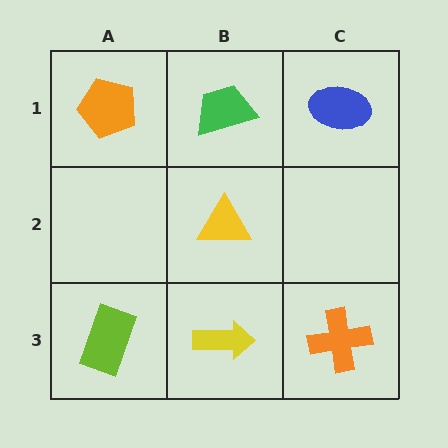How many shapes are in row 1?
3 shapes.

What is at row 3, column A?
A lime rectangle.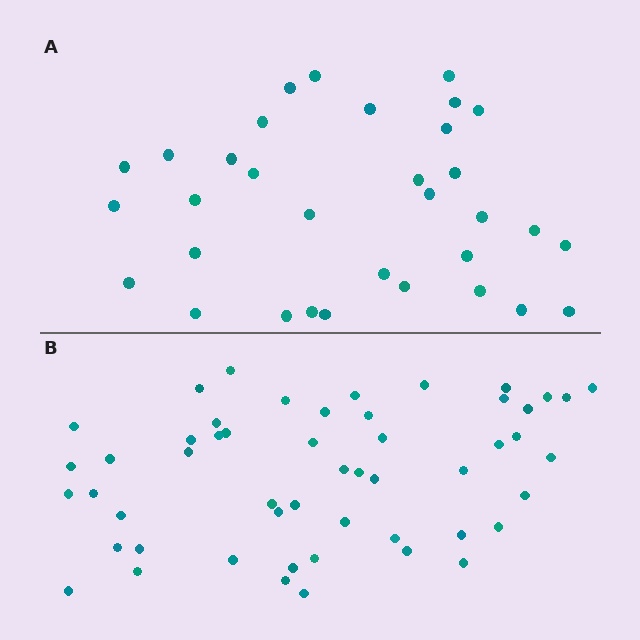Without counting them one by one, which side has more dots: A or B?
Region B (the bottom region) has more dots.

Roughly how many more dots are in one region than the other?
Region B has approximately 20 more dots than region A.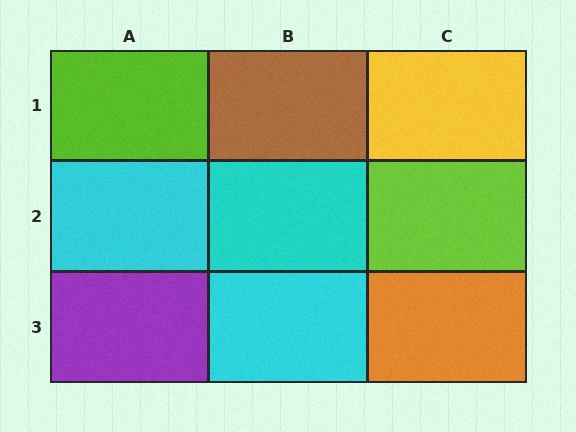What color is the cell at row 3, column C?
Orange.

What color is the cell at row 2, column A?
Cyan.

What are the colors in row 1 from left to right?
Lime, brown, yellow.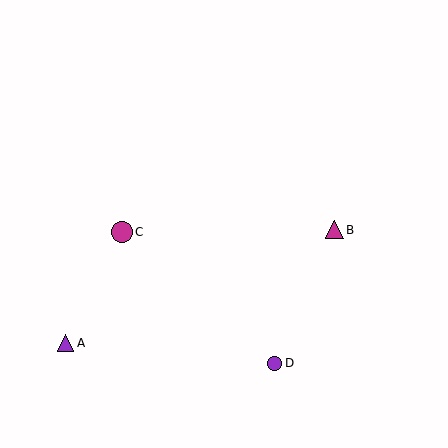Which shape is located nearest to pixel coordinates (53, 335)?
The purple triangle (labeled A) at (66, 343) is nearest to that location.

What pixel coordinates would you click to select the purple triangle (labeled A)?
Click at (66, 343) to select the purple triangle A.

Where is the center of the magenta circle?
The center of the magenta circle is at (122, 232).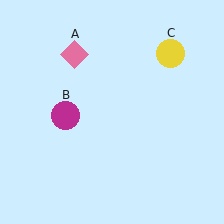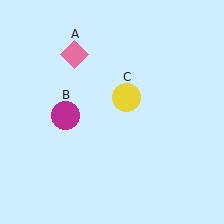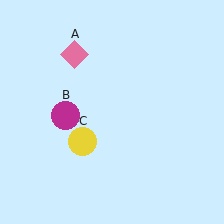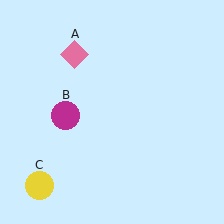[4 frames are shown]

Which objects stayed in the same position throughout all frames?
Pink diamond (object A) and magenta circle (object B) remained stationary.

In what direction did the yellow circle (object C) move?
The yellow circle (object C) moved down and to the left.